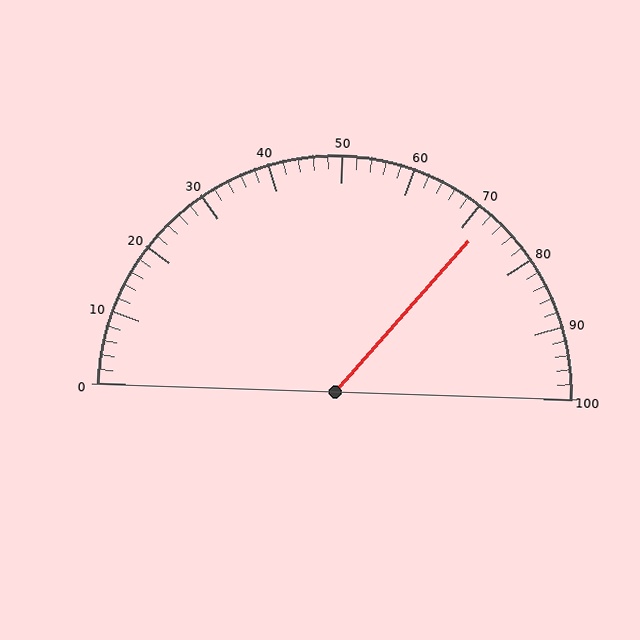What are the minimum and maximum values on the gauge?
The gauge ranges from 0 to 100.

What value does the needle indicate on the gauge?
The needle indicates approximately 72.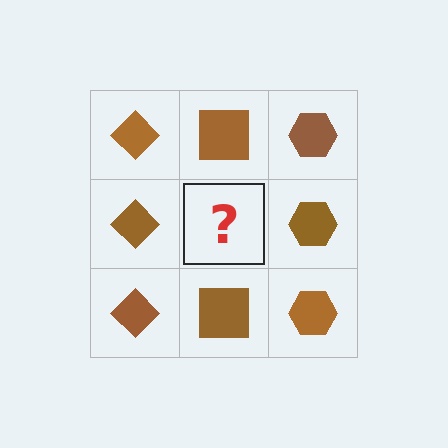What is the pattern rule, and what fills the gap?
The rule is that each column has a consistent shape. The gap should be filled with a brown square.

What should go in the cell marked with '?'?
The missing cell should contain a brown square.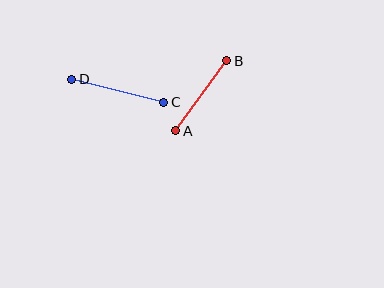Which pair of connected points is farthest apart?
Points C and D are farthest apart.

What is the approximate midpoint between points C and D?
The midpoint is at approximately (118, 91) pixels.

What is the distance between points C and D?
The distance is approximately 95 pixels.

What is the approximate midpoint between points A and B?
The midpoint is at approximately (201, 96) pixels.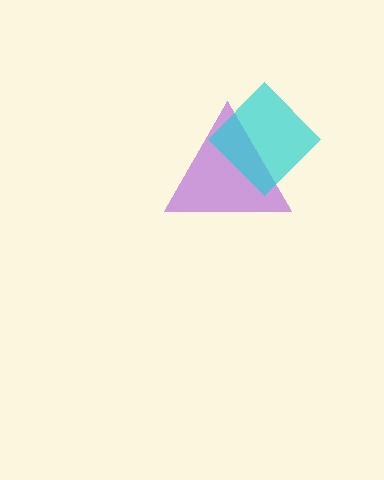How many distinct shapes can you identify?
There are 2 distinct shapes: a purple triangle, a cyan diamond.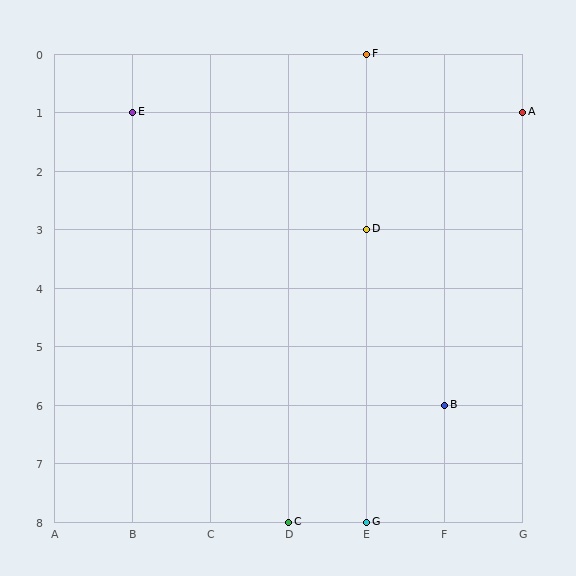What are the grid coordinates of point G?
Point G is at grid coordinates (E, 8).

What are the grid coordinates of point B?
Point B is at grid coordinates (F, 6).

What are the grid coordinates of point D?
Point D is at grid coordinates (E, 3).